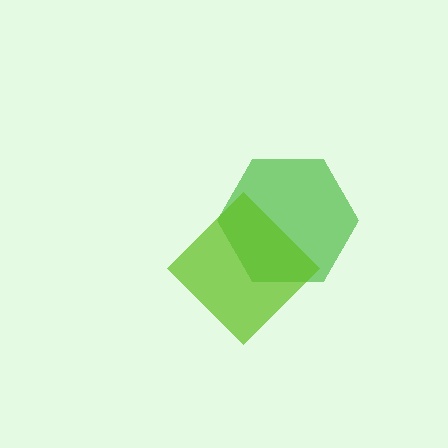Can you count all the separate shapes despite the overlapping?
Yes, there are 2 separate shapes.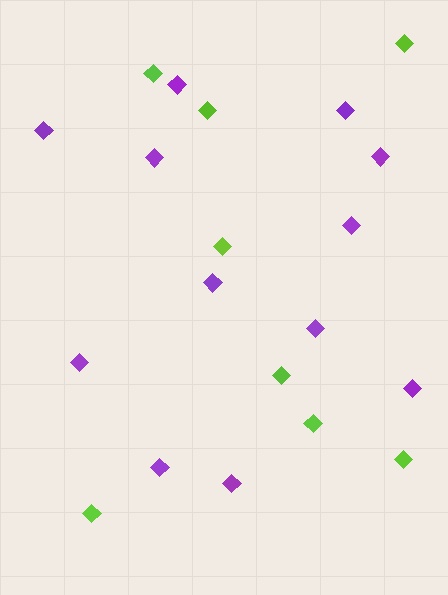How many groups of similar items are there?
There are 2 groups: one group of lime diamonds (8) and one group of purple diamonds (12).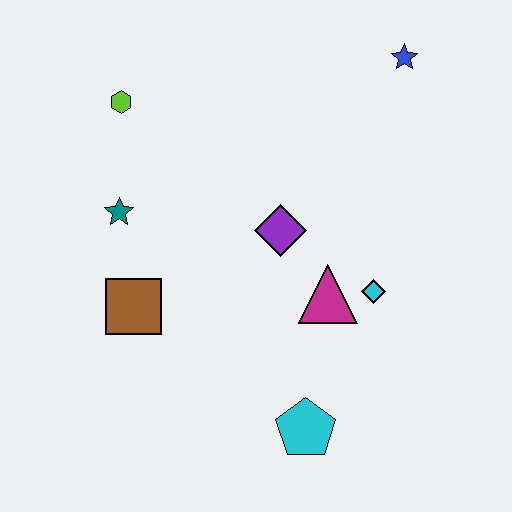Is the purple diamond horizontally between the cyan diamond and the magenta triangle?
No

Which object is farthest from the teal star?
The blue star is farthest from the teal star.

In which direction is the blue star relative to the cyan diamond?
The blue star is above the cyan diamond.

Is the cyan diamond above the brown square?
Yes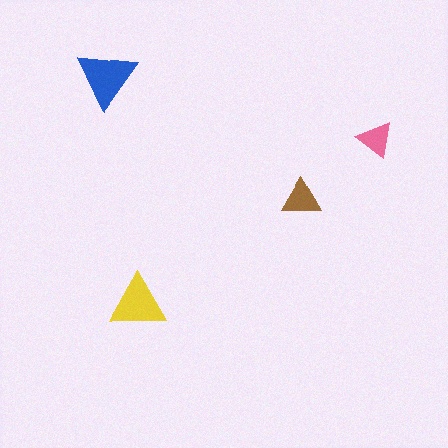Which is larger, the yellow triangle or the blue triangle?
The blue one.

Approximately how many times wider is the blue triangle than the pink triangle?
About 1.5 times wider.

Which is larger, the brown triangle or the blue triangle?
The blue one.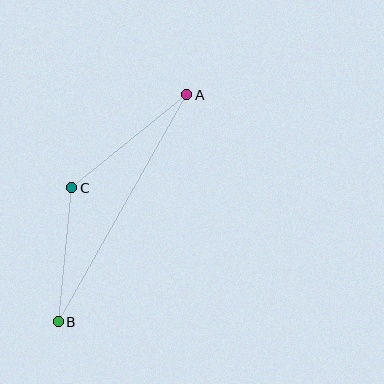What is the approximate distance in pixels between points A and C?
The distance between A and C is approximately 148 pixels.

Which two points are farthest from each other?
Points A and B are farthest from each other.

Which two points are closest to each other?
Points B and C are closest to each other.